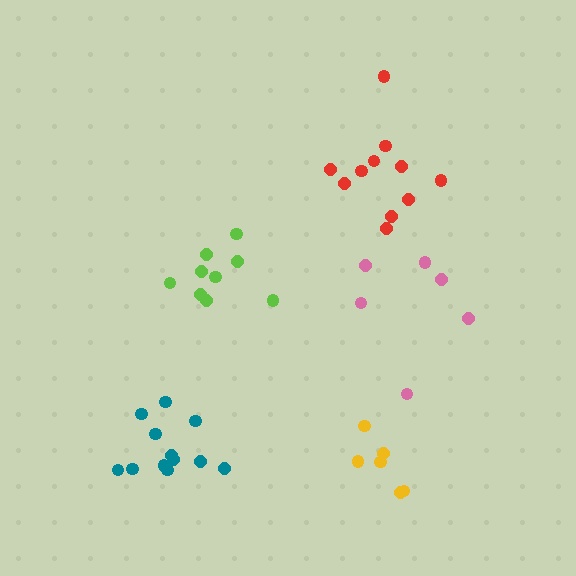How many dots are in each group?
Group 1: 6 dots, Group 2: 11 dots, Group 3: 12 dots, Group 4: 9 dots, Group 5: 6 dots (44 total).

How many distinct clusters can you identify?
There are 5 distinct clusters.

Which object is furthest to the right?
The pink cluster is rightmost.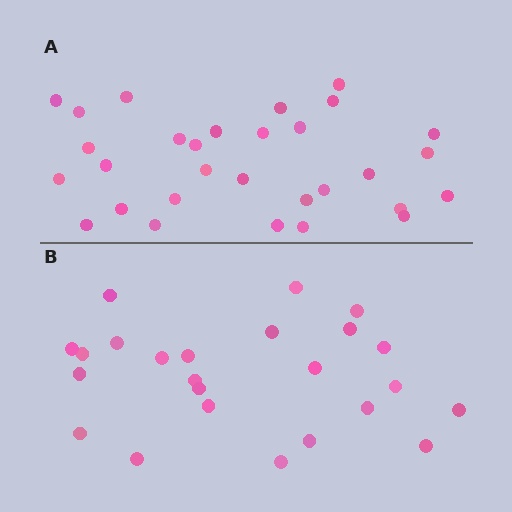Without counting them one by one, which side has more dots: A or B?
Region A (the top region) has more dots.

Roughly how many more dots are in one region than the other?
Region A has about 6 more dots than region B.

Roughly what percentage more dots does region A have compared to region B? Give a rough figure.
About 25% more.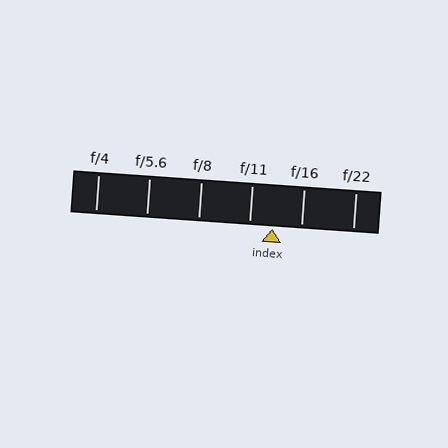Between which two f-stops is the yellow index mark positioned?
The index mark is between f/11 and f/16.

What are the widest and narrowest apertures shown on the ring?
The widest aperture shown is f/4 and the narrowest is f/22.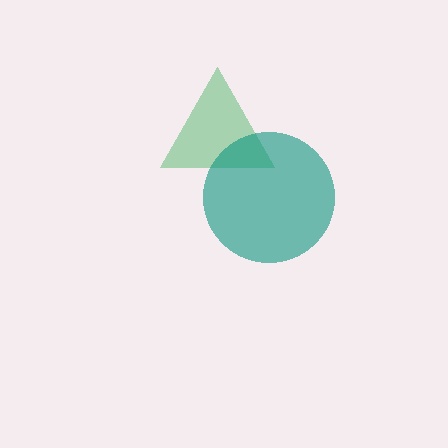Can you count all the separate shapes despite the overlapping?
Yes, there are 2 separate shapes.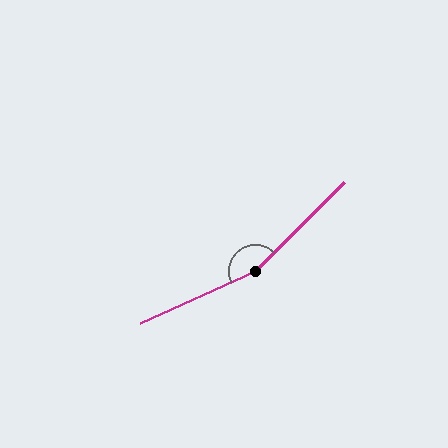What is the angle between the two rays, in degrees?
Approximately 160 degrees.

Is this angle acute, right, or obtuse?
It is obtuse.